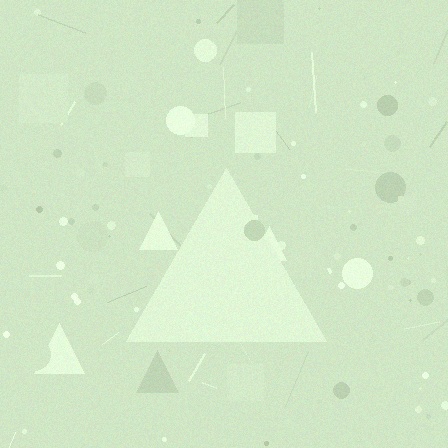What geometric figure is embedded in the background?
A triangle is embedded in the background.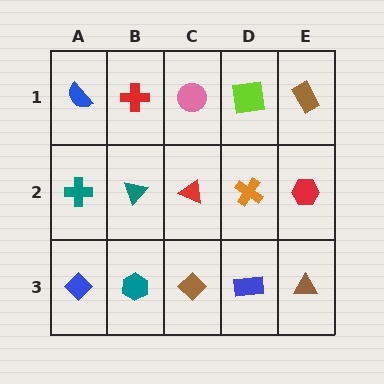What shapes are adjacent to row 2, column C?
A pink circle (row 1, column C), a brown diamond (row 3, column C), a teal triangle (row 2, column B), an orange cross (row 2, column D).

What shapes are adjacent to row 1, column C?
A red triangle (row 2, column C), a red cross (row 1, column B), a lime square (row 1, column D).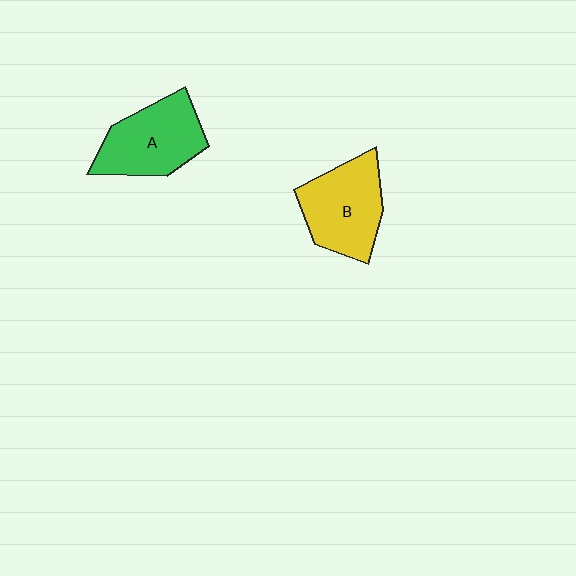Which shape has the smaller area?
Shape B (yellow).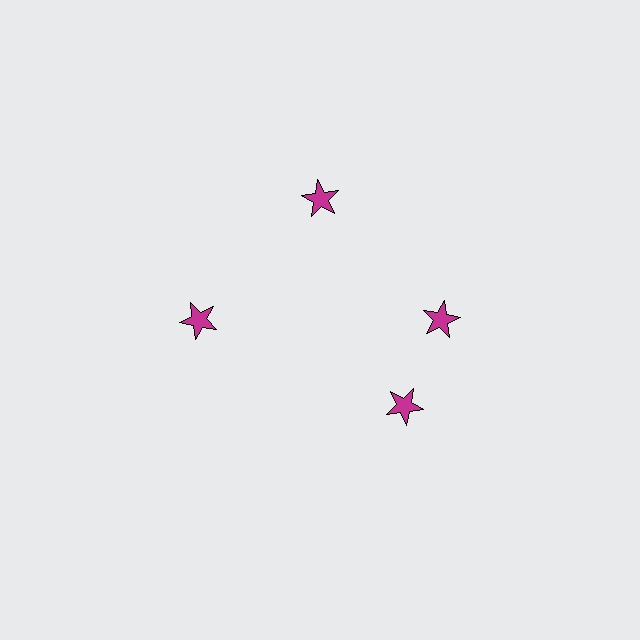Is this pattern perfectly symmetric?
No. The 4 magenta stars are arranged in a ring, but one element near the 6 o'clock position is rotated out of alignment along the ring, breaking the 4-fold rotational symmetry.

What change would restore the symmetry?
The symmetry would be restored by rotating it back into even spacing with its neighbors so that all 4 stars sit at equal angles and equal distance from the center.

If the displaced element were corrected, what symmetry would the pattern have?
It would have 4-fold rotational symmetry — the pattern would map onto itself every 90 degrees.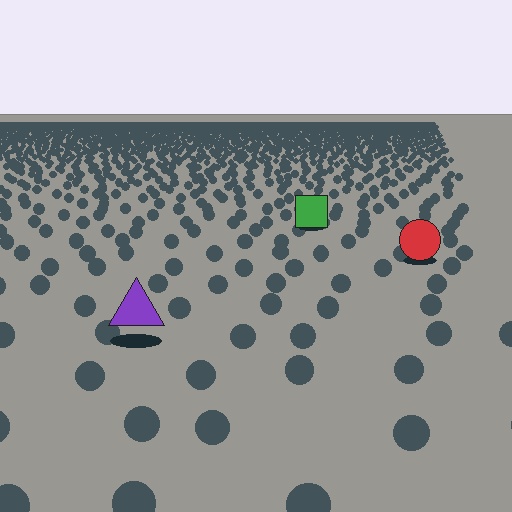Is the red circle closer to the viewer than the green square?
Yes. The red circle is closer — you can tell from the texture gradient: the ground texture is coarser near it.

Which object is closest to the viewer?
The purple triangle is closest. The texture marks near it are larger and more spread out.